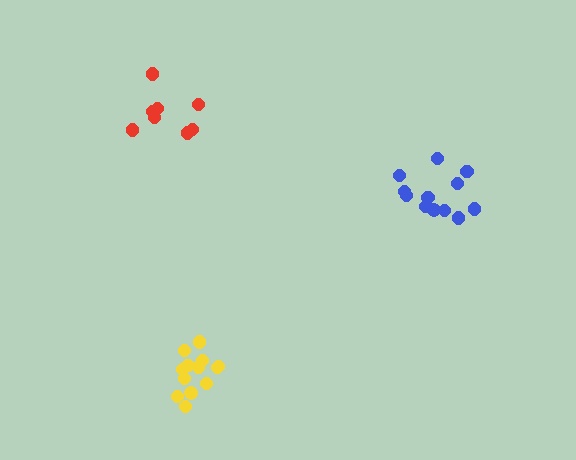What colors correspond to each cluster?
The clusters are colored: blue, red, yellow.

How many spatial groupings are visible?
There are 3 spatial groupings.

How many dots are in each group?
Group 1: 12 dots, Group 2: 8 dots, Group 3: 13 dots (33 total).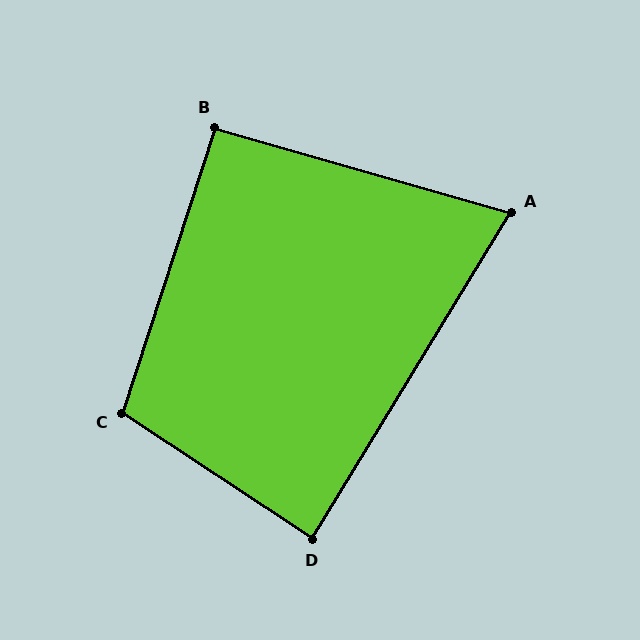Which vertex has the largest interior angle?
C, at approximately 105 degrees.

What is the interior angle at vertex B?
Approximately 92 degrees (approximately right).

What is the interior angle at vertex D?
Approximately 88 degrees (approximately right).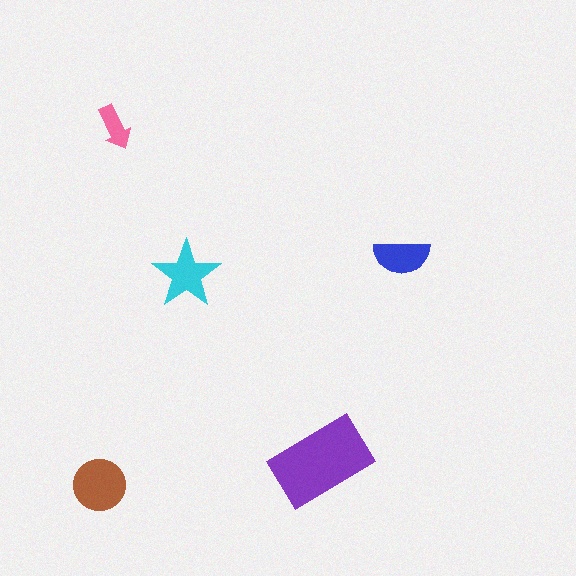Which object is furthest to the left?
The brown circle is leftmost.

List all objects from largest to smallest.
The purple rectangle, the brown circle, the cyan star, the blue semicircle, the pink arrow.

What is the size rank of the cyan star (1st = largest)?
3rd.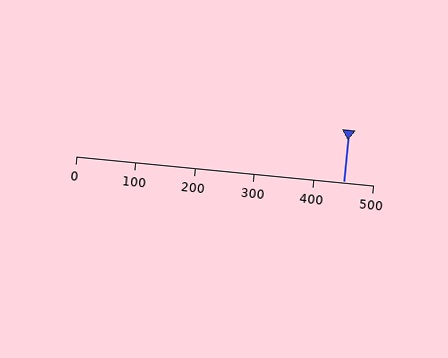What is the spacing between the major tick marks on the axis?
The major ticks are spaced 100 apart.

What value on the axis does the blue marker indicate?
The marker indicates approximately 450.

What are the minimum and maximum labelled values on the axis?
The axis runs from 0 to 500.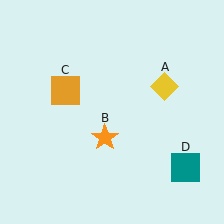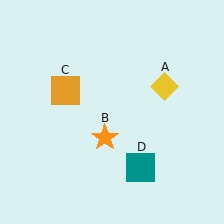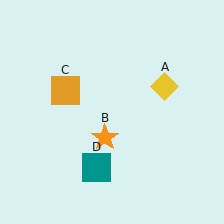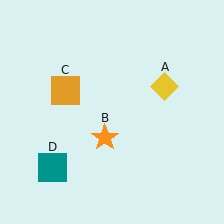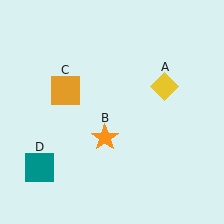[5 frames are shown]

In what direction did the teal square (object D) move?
The teal square (object D) moved left.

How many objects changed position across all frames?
1 object changed position: teal square (object D).